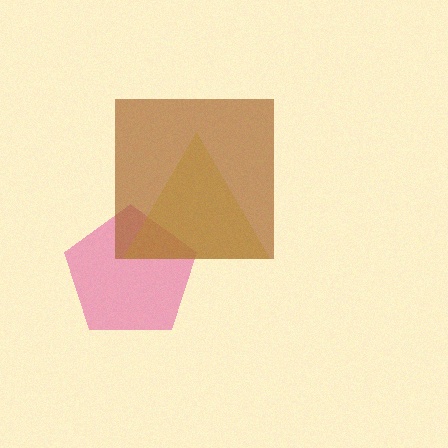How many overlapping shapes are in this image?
There are 3 overlapping shapes in the image.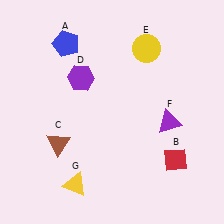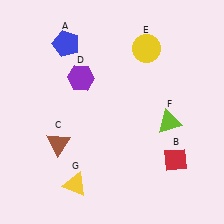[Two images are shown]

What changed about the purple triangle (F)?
In Image 1, F is purple. In Image 2, it changed to lime.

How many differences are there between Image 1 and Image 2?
There is 1 difference between the two images.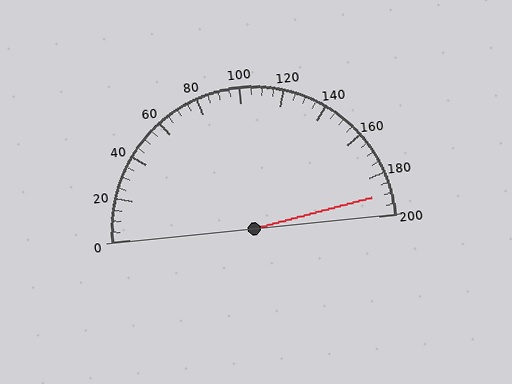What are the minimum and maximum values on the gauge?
The gauge ranges from 0 to 200.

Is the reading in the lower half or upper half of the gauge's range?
The reading is in the upper half of the range (0 to 200).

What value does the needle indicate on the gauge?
The needle indicates approximately 190.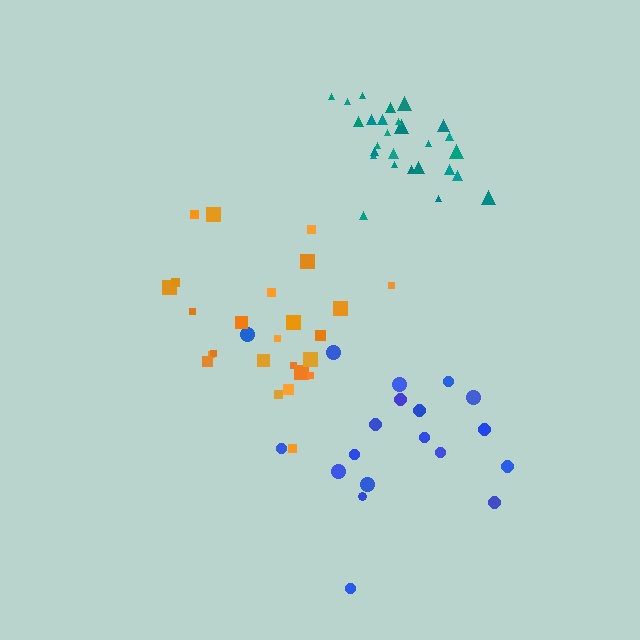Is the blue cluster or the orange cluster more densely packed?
Orange.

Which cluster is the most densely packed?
Teal.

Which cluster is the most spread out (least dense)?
Blue.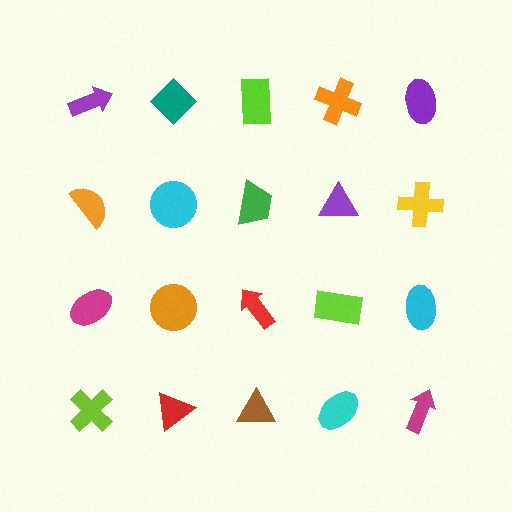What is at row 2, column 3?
A green trapezoid.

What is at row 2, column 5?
A yellow cross.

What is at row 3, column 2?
An orange circle.